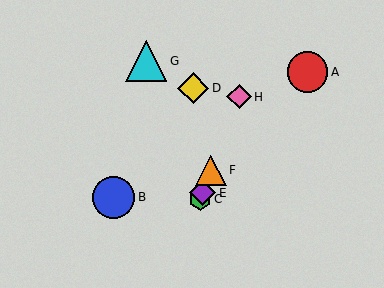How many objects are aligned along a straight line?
4 objects (C, E, F, H) are aligned along a straight line.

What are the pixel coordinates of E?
Object E is at (203, 193).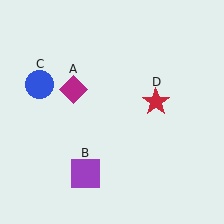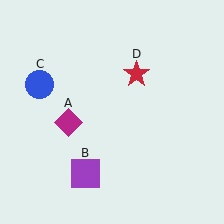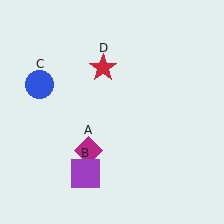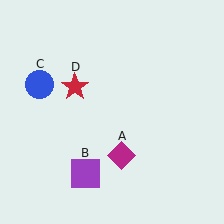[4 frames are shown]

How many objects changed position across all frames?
2 objects changed position: magenta diamond (object A), red star (object D).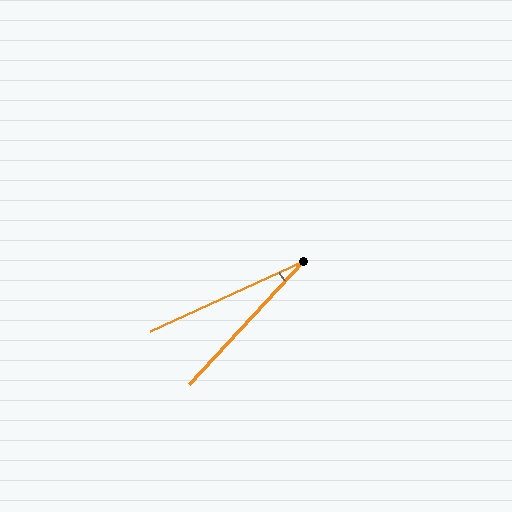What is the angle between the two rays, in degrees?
Approximately 23 degrees.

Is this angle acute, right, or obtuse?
It is acute.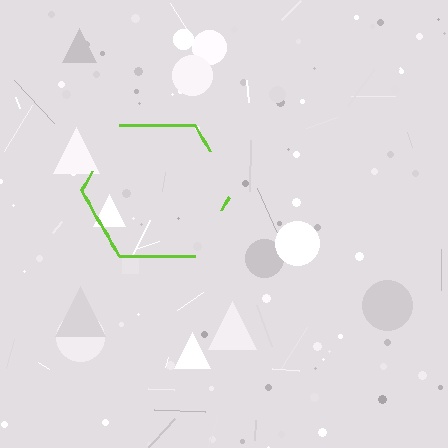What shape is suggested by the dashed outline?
The dashed outline suggests a hexagon.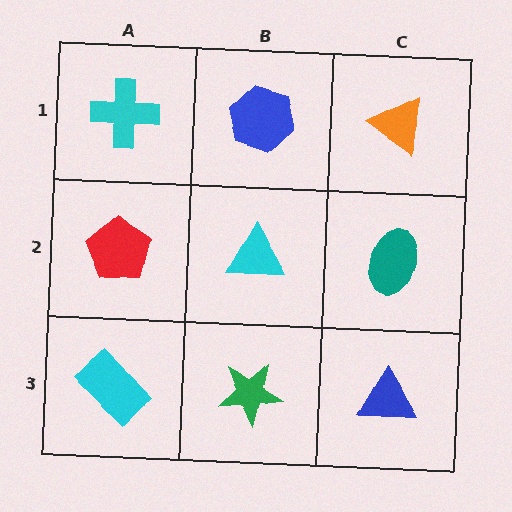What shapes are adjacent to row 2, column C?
An orange triangle (row 1, column C), a blue triangle (row 3, column C), a cyan triangle (row 2, column B).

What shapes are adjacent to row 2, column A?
A cyan cross (row 1, column A), a cyan rectangle (row 3, column A), a cyan triangle (row 2, column B).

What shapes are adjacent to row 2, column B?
A blue hexagon (row 1, column B), a green star (row 3, column B), a red pentagon (row 2, column A), a teal ellipse (row 2, column C).